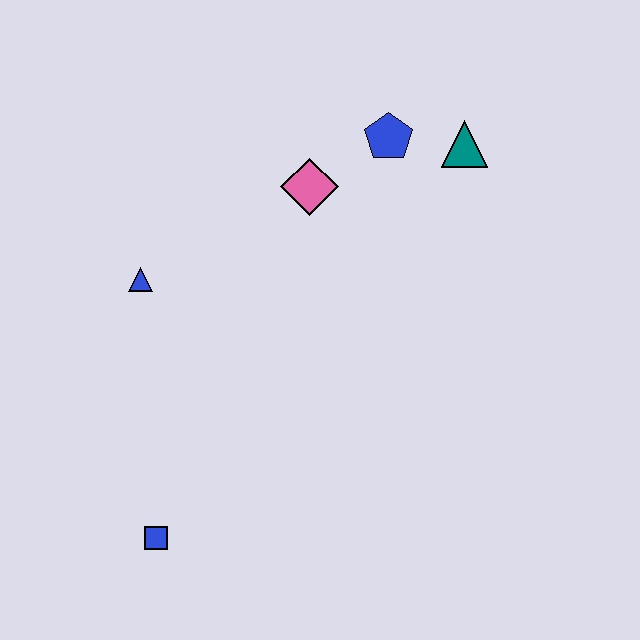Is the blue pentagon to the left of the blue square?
No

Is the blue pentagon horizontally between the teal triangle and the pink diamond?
Yes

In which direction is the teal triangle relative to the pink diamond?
The teal triangle is to the right of the pink diamond.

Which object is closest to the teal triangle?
The blue pentagon is closest to the teal triangle.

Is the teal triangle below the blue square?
No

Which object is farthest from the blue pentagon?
The blue square is farthest from the blue pentagon.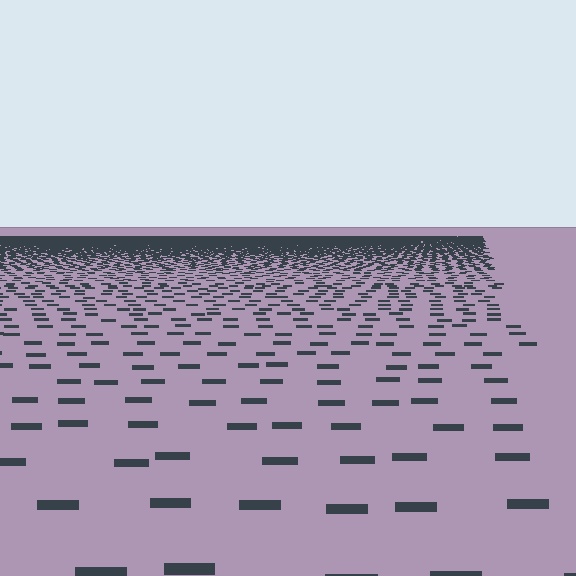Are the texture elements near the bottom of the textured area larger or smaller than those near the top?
Larger. Near the bottom, elements are closer to the viewer and appear at a bigger on-screen size.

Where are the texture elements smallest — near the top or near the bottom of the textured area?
Near the top.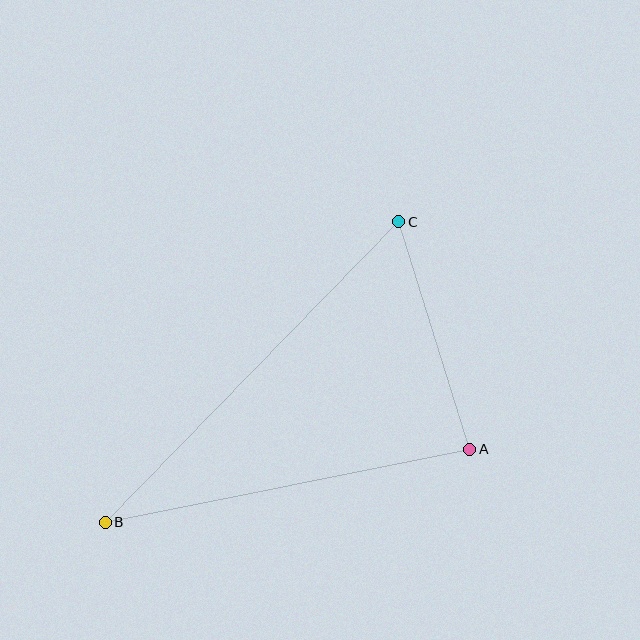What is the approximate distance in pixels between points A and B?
The distance between A and B is approximately 372 pixels.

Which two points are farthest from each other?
Points B and C are farthest from each other.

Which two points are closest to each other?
Points A and C are closest to each other.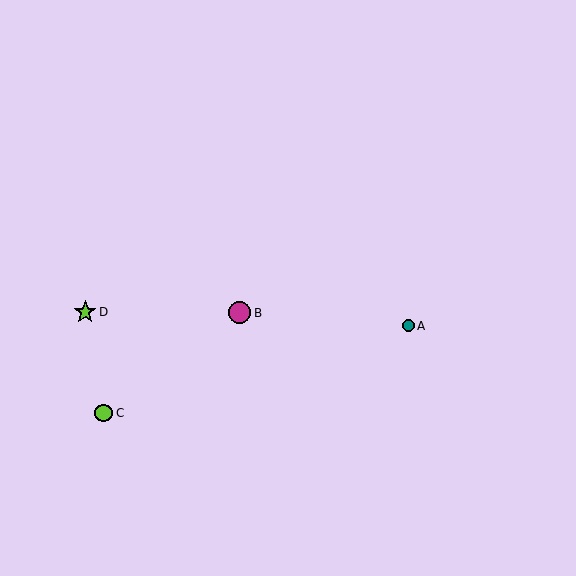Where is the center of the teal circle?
The center of the teal circle is at (408, 326).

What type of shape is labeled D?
Shape D is a lime star.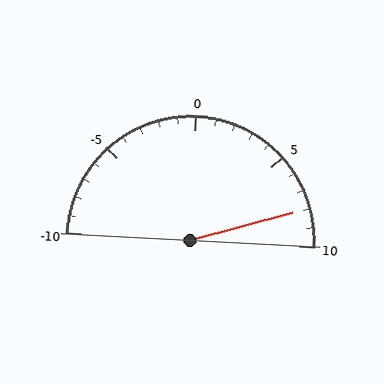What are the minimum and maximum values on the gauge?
The gauge ranges from -10 to 10.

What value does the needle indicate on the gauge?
The needle indicates approximately 8.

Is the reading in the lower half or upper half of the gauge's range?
The reading is in the upper half of the range (-10 to 10).